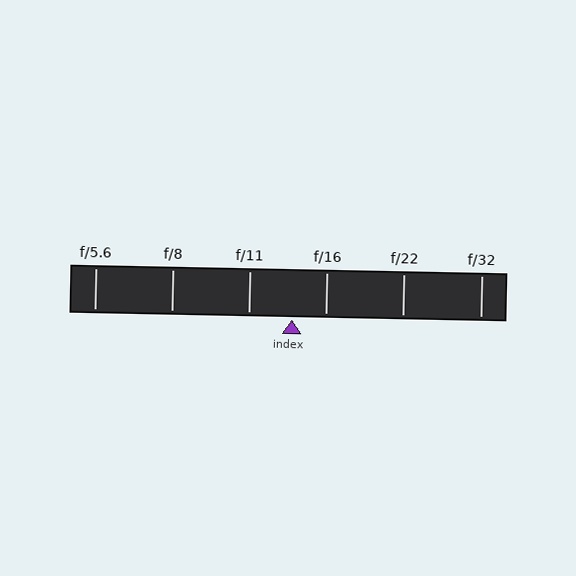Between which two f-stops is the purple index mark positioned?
The index mark is between f/11 and f/16.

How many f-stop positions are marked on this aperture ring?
There are 6 f-stop positions marked.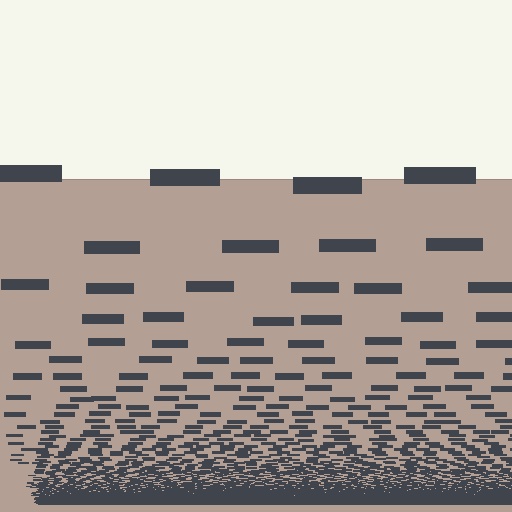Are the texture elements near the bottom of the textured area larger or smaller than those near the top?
Smaller. The gradient is inverted — elements near the bottom are smaller and denser.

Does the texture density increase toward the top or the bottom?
Density increases toward the bottom.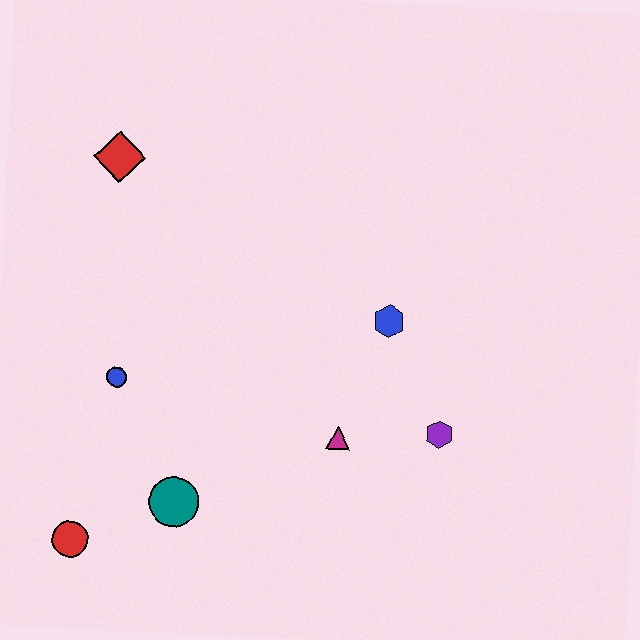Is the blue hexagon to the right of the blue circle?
Yes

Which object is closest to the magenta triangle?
The purple hexagon is closest to the magenta triangle.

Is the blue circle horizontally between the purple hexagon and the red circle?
Yes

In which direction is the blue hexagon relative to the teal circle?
The blue hexagon is to the right of the teal circle.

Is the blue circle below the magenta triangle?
No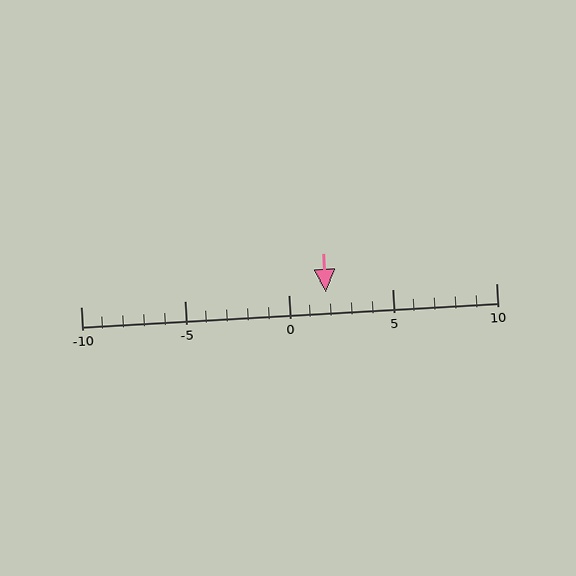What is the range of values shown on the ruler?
The ruler shows values from -10 to 10.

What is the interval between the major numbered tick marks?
The major tick marks are spaced 5 units apart.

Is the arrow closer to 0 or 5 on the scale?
The arrow is closer to 0.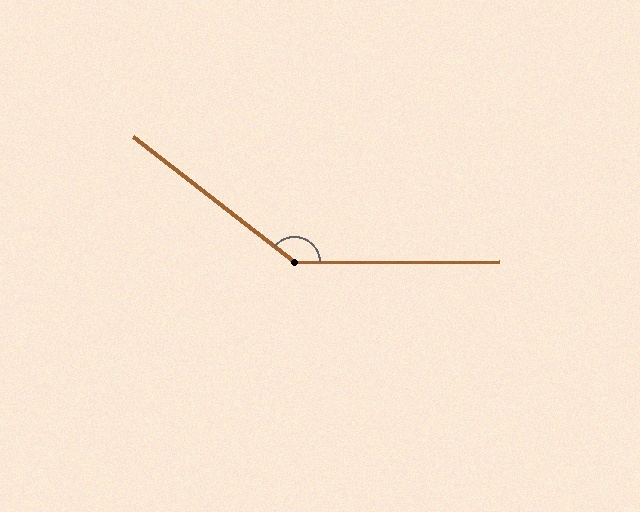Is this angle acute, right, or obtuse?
It is obtuse.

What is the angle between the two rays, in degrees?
Approximately 142 degrees.